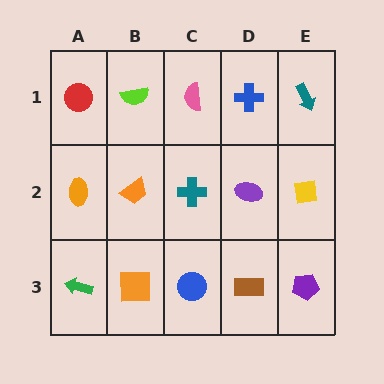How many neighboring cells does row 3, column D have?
3.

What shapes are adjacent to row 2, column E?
A teal arrow (row 1, column E), a purple pentagon (row 3, column E), a purple ellipse (row 2, column D).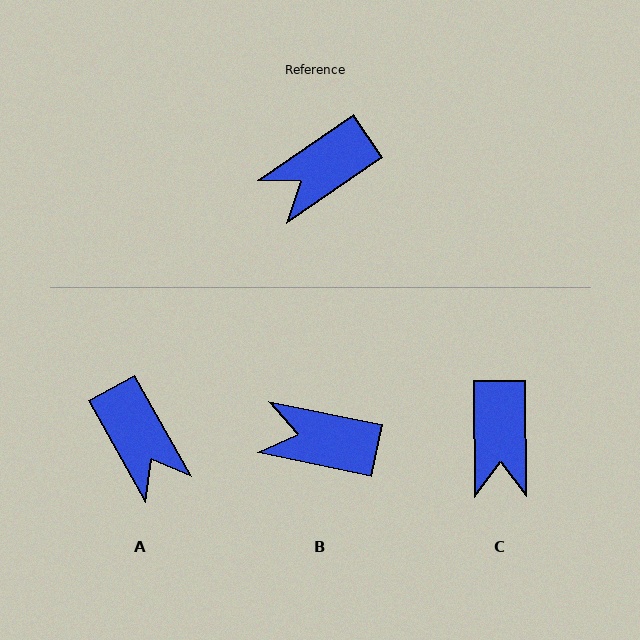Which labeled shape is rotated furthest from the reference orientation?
A, about 85 degrees away.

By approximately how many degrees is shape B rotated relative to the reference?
Approximately 46 degrees clockwise.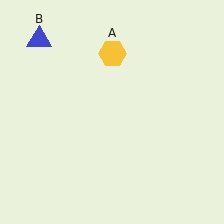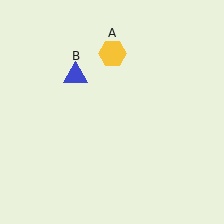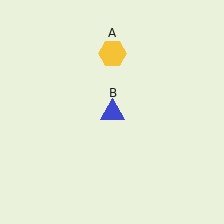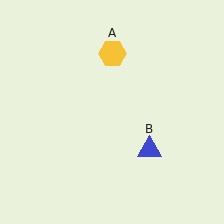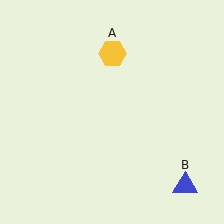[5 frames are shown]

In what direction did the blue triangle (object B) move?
The blue triangle (object B) moved down and to the right.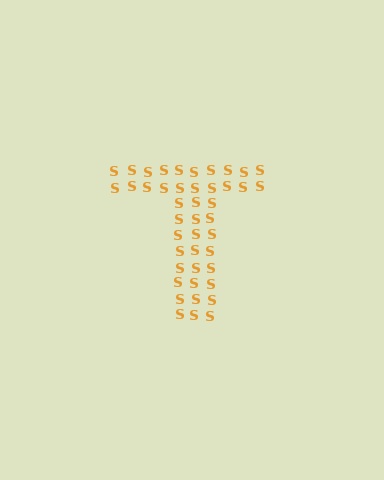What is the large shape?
The large shape is the letter T.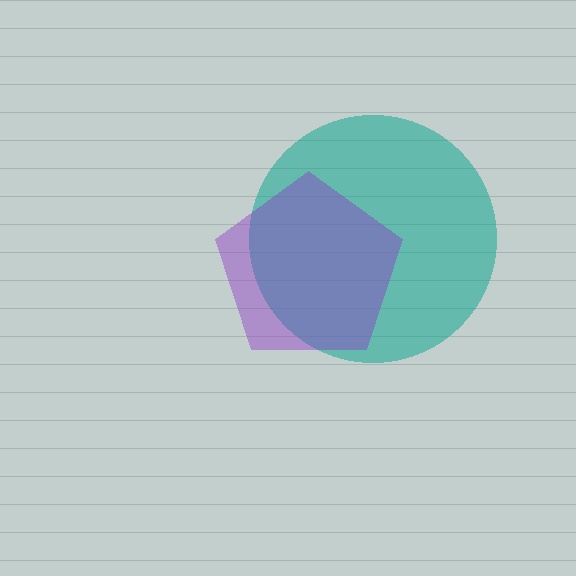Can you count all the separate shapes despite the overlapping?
Yes, there are 2 separate shapes.